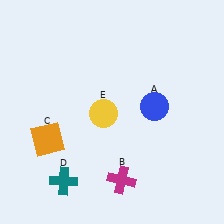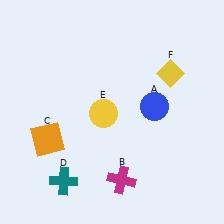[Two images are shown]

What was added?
A yellow diamond (F) was added in Image 2.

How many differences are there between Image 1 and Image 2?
There is 1 difference between the two images.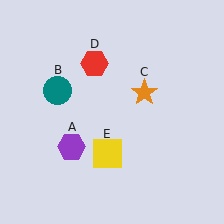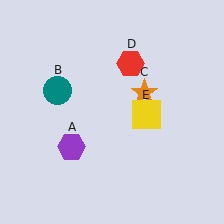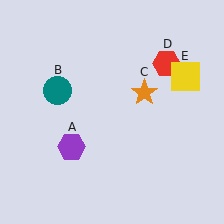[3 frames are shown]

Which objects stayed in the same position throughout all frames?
Purple hexagon (object A) and teal circle (object B) and orange star (object C) remained stationary.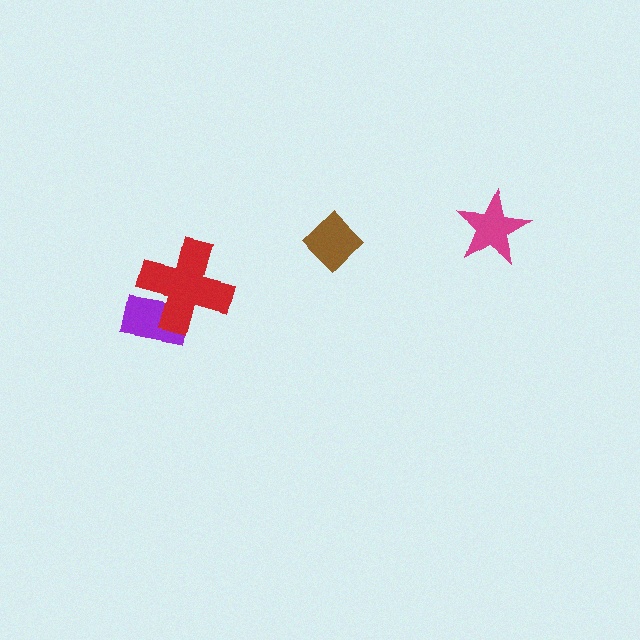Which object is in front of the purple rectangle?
The red cross is in front of the purple rectangle.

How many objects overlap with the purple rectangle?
1 object overlaps with the purple rectangle.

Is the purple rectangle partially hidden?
Yes, it is partially covered by another shape.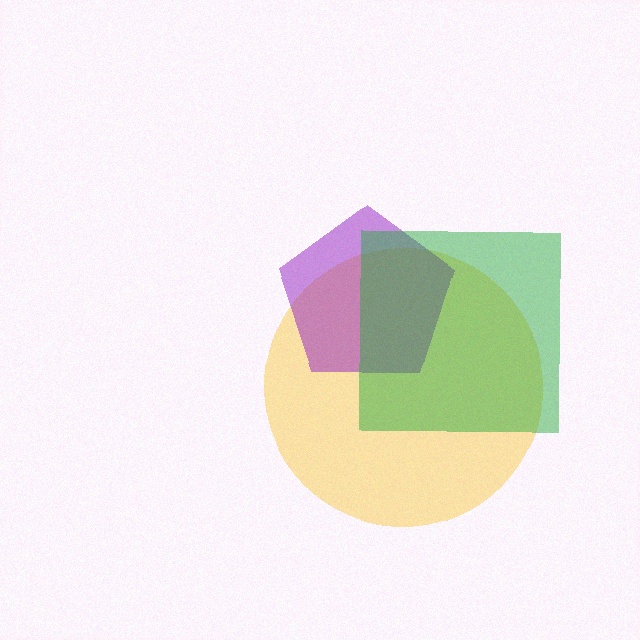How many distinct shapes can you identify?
There are 3 distinct shapes: a yellow circle, a purple pentagon, a green square.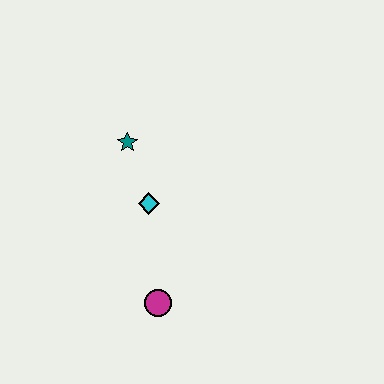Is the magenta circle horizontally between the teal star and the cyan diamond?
No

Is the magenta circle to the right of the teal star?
Yes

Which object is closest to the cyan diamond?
The teal star is closest to the cyan diamond.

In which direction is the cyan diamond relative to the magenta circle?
The cyan diamond is above the magenta circle.